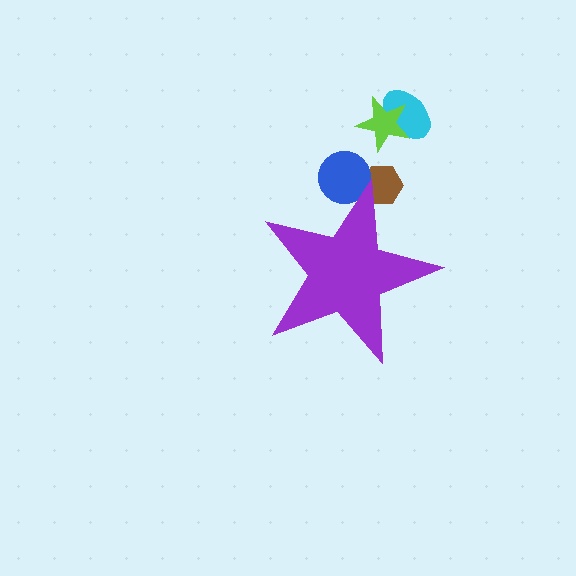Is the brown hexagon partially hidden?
Yes, the brown hexagon is partially hidden behind the purple star.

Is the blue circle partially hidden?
Yes, the blue circle is partially hidden behind the purple star.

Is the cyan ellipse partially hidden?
No, the cyan ellipse is fully visible.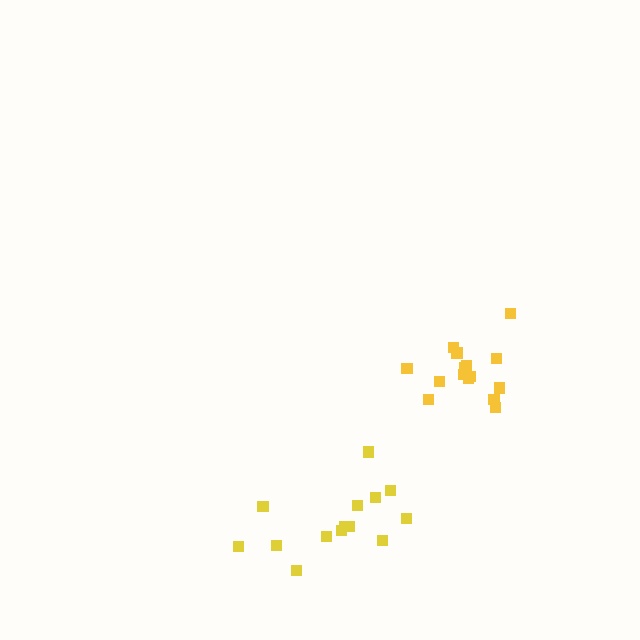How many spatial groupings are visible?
There are 2 spatial groupings.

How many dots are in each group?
Group 1: 15 dots, Group 2: 14 dots (29 total).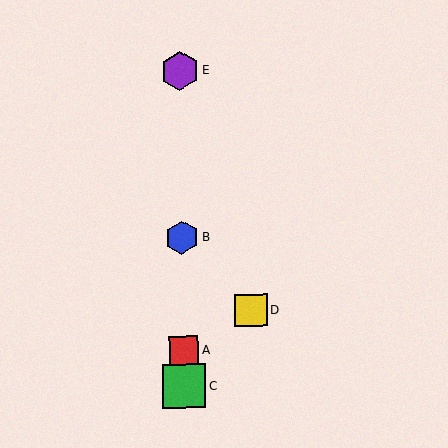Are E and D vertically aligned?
No, E is at x≈180 and D is at x≈251.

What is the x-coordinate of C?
Object C is at x≈184.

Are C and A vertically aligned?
Yes, both are at x≈184.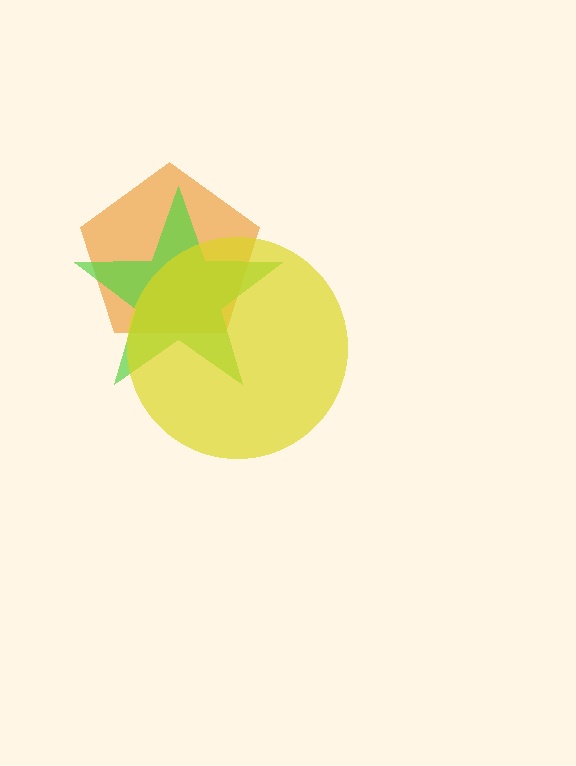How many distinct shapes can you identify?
There are 3 distinct shapes: an orange pentagon, a lime star, a yellow circle.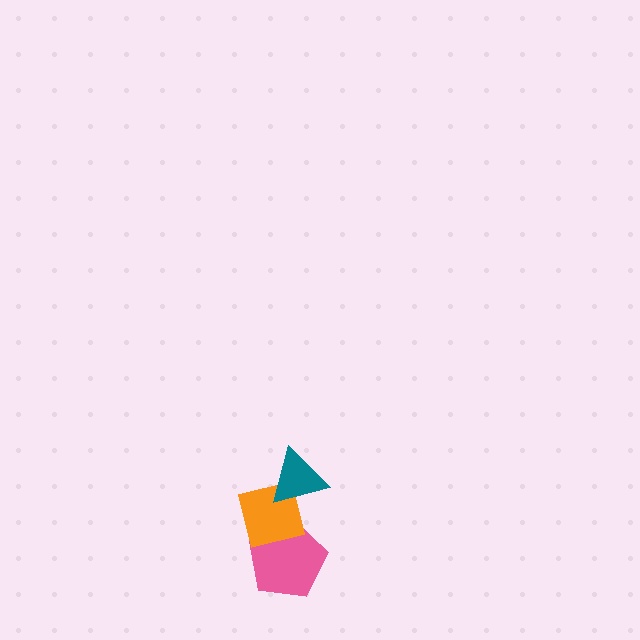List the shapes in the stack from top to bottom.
From top to bottom: the teal triangle, the orange square, the pink pentagon.